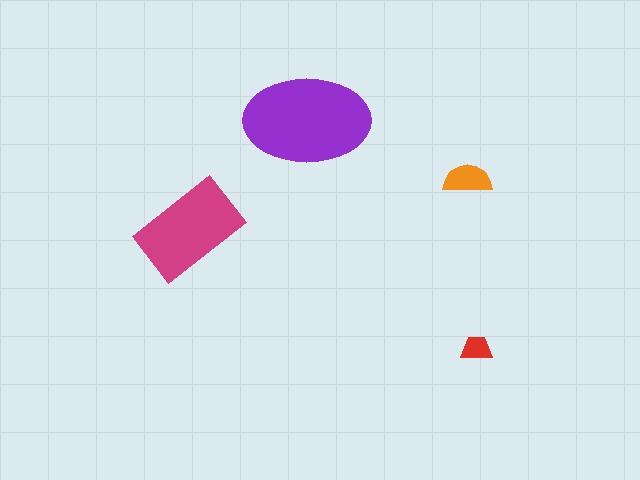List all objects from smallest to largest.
The red trapezoid, the orange semicircle, the magenta rectangle, the purple ellipse.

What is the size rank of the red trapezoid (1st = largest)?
4th.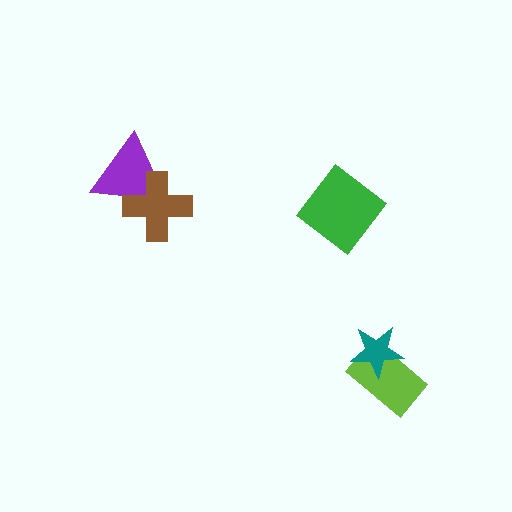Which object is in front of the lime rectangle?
The teal star is in front of the lime rectangle.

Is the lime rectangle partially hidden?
Yes, it is partially covered by another shape.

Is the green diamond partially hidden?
No, no other shape covers it.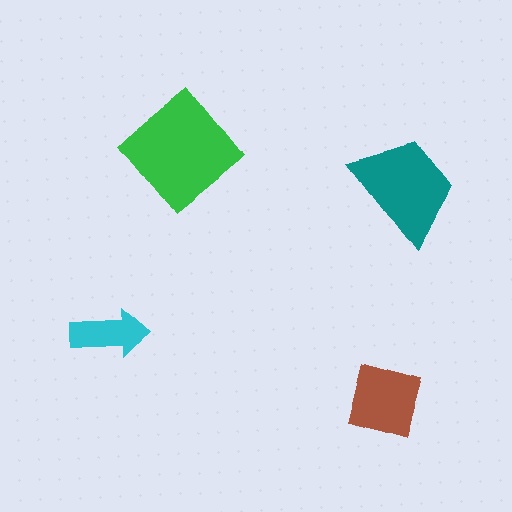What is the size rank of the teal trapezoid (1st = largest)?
2nd.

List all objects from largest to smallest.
The green diamond, the teal trapezoid, the brown square, the cyan arrow.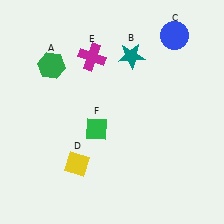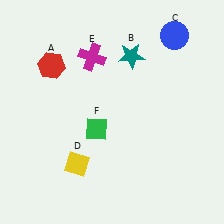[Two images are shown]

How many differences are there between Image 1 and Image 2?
There is 1 difference between the two images.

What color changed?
The hexagon (A) changed from green in Image 1 to red in Image 2.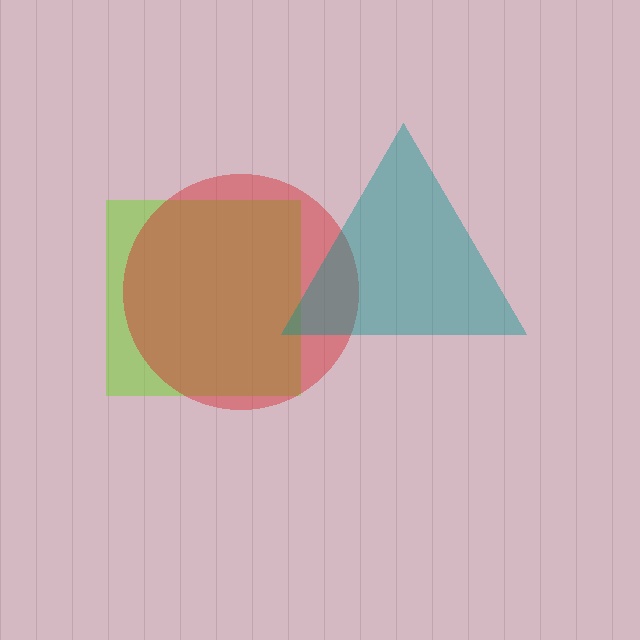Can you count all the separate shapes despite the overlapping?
Yes, there are 3 separate shapes.